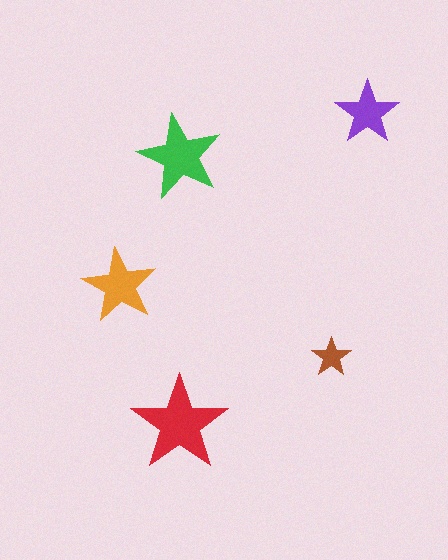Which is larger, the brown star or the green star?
The green one.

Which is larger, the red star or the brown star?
The red one.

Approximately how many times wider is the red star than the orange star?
About 1.5 times wider.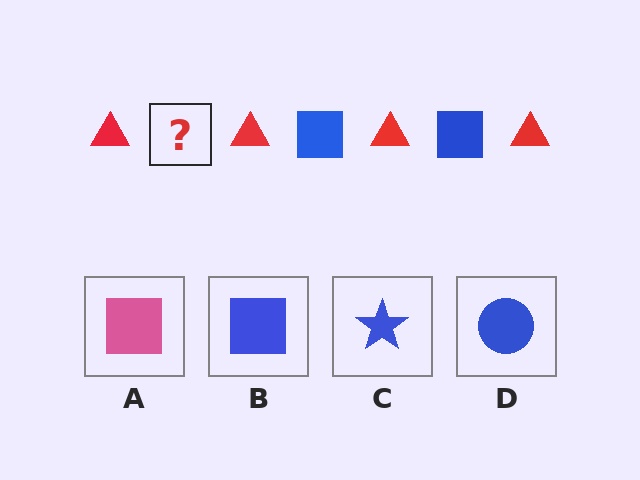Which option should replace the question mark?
Option B.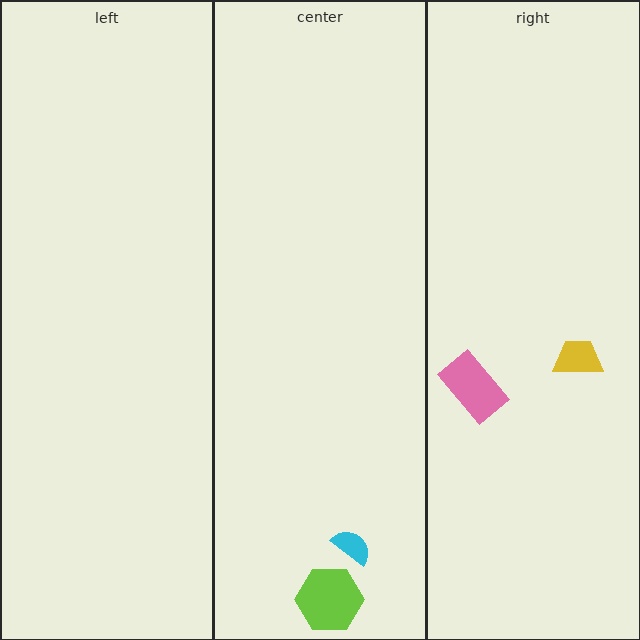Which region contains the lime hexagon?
The center region.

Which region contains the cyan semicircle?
The center region.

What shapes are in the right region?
The pink rectangle, the yellow trapezoid.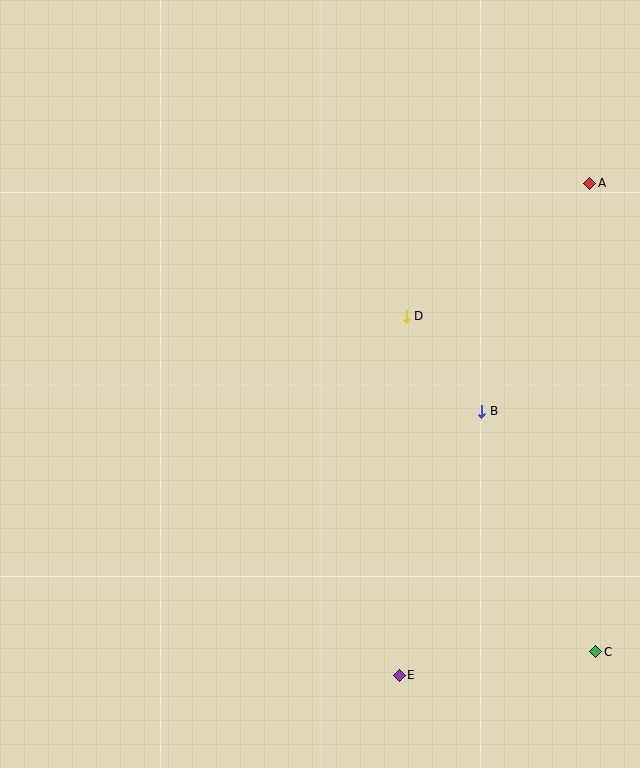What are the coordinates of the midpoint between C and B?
The midpoint between C and B is at (539, 531).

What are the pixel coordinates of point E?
Point E is at (399, 675).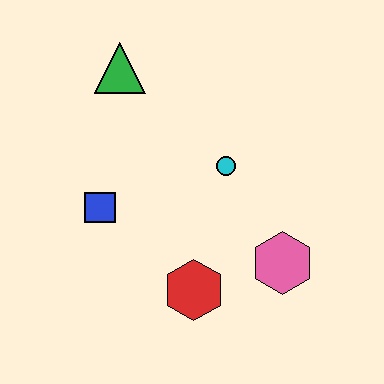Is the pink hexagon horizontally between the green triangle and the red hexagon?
No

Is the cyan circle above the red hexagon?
Yes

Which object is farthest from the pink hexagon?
The green triangle is farthest from the pink hexagon.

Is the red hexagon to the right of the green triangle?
Yes